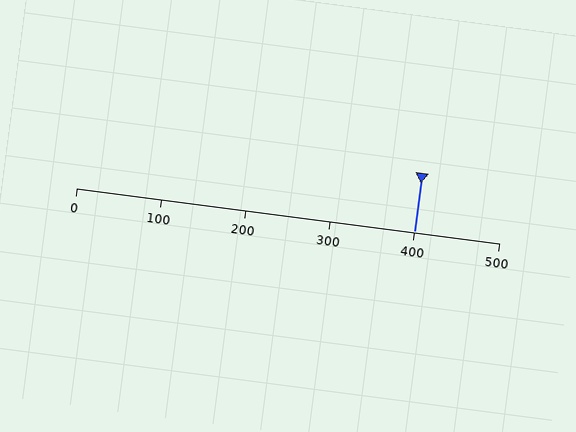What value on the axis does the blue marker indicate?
The marker indicates approximately 400.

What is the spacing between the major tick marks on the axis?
The major ticks are spaced 100 apart.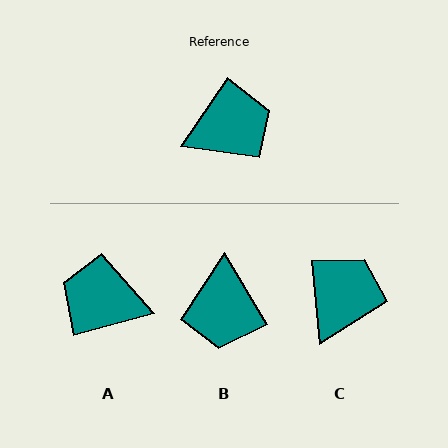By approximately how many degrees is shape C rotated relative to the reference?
Approximately 40 degrees counter-clockwise.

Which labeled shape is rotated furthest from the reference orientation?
A, about 139 degrees away.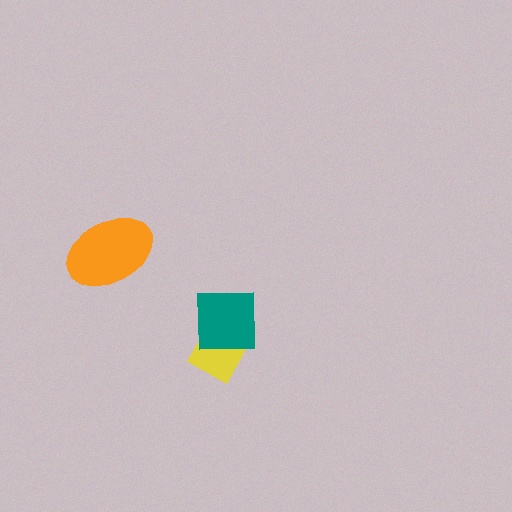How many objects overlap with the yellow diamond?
1 object overlaps with the yellow diamond.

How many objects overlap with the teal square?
1 object overlaps with the teal square.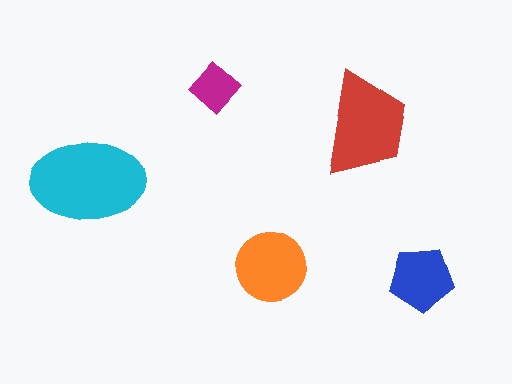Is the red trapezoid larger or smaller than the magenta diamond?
Larger.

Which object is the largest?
The cyan ellipse.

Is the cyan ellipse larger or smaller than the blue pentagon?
Larger.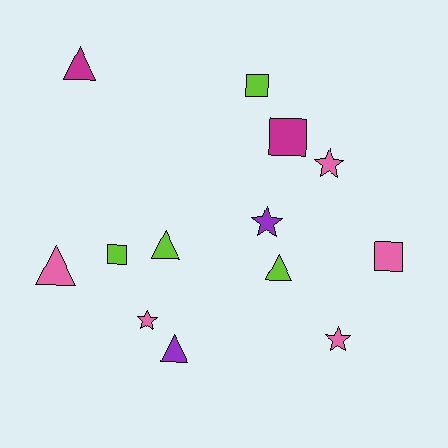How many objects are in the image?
There are 13 objects.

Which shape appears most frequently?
Triangle, with 5 objects.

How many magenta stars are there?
There are no magenta stars.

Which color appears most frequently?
Pink, with 5 objects.